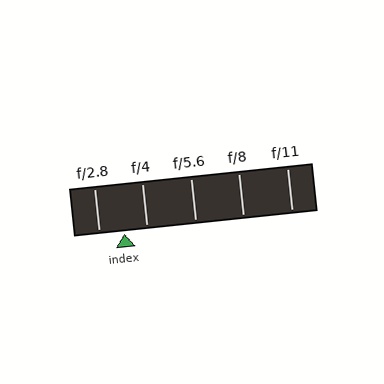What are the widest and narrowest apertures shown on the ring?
The widest aperture shown is f/2.8 and the narrowest is f/11.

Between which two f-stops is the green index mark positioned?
The index mark is between f/2.8 and f/4.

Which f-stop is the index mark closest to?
The index mark is closest to f/4.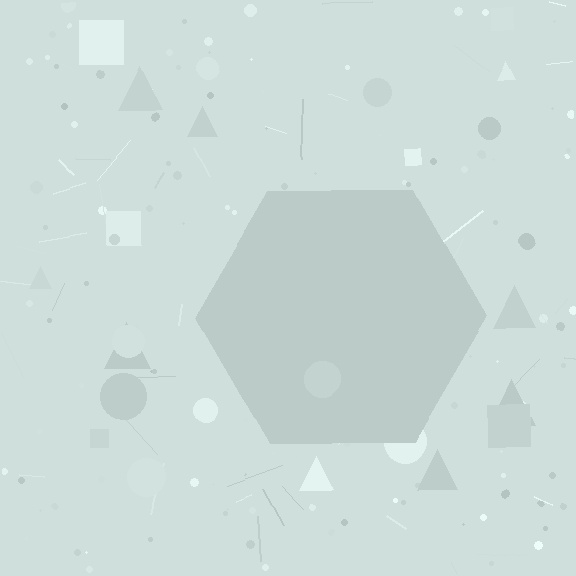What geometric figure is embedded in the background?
A hexagon is embedded in the background.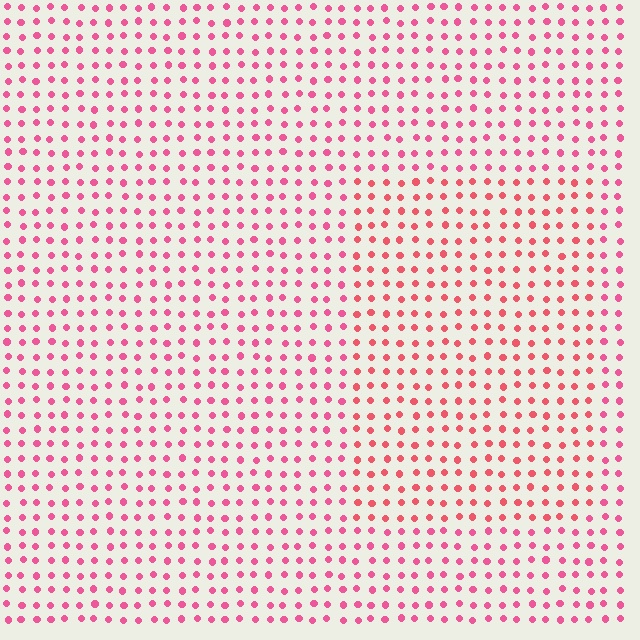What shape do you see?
I see a rectangle.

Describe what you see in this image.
The image is filled with small pink elements in a uniform arrangement. A rectangle-shaped region is visible where the elements are tinted to a slightly different hue, forming a subtle color boundary.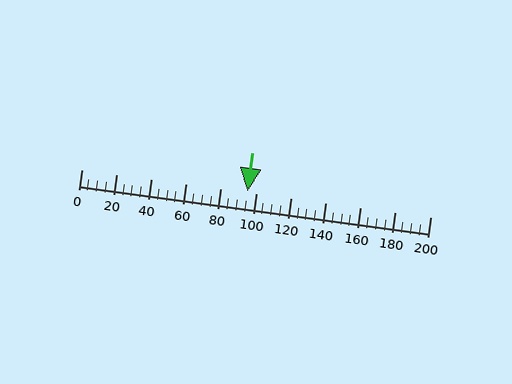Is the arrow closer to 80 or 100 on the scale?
The arrow is closer to 100.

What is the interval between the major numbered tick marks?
The major tick marks are spaced 20 units apart.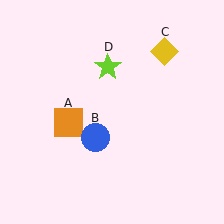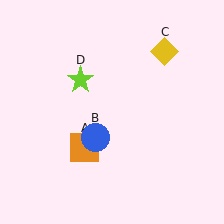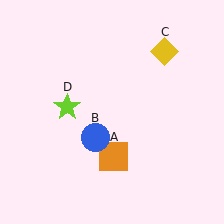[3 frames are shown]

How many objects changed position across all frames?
2 objects changed position: orange square (object A), lime star (object D).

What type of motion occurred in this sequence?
The orange square (object A), lime star (object D) rotated counterclockwise around the center of the scene.